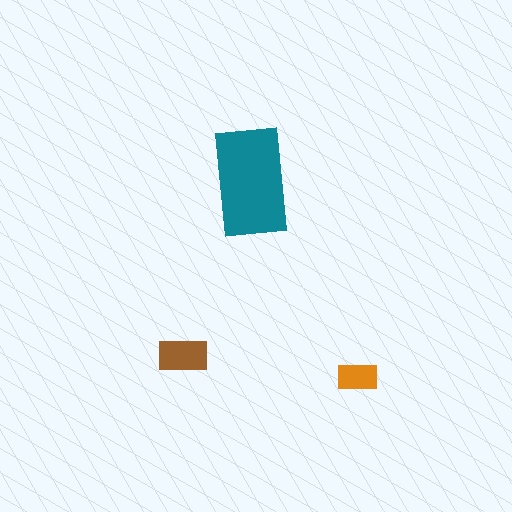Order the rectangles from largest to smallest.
the teal one, the brown one, the orange one.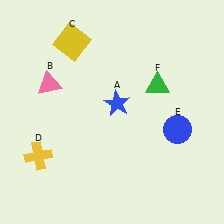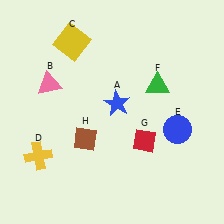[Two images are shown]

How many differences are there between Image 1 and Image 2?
There are 2 differences between the two images.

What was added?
A red diamond (G), a brown diamond (H) were added in Image 2.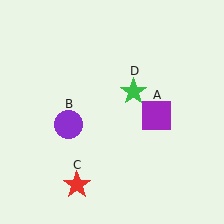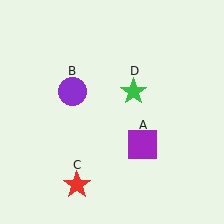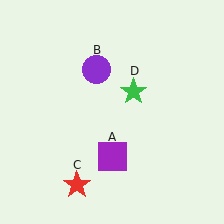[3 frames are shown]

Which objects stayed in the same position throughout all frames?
Red star (object C) and green star (object D) remained stationary.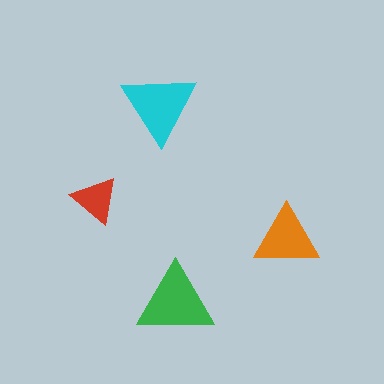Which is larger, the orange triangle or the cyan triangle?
The cyan one.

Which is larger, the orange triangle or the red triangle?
The orange one.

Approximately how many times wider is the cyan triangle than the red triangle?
About 1.5 times wider.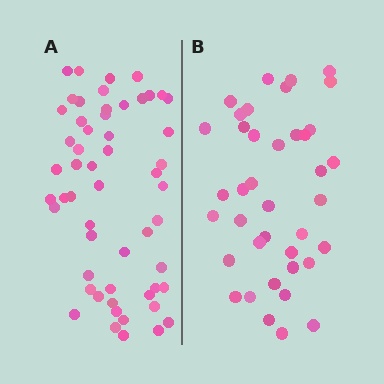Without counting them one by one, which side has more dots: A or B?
Region A (the left region) has more dots.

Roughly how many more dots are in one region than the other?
Region A has approximately 15 more dots than region B.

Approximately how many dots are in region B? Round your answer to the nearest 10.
About 40 dots. (The exact count is 39, which rounds to 40.)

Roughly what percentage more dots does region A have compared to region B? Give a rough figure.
About 40% more.